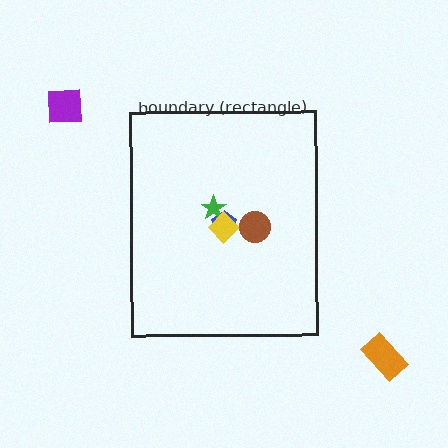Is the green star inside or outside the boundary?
Inside.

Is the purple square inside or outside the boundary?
Outside.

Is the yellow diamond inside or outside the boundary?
Inside.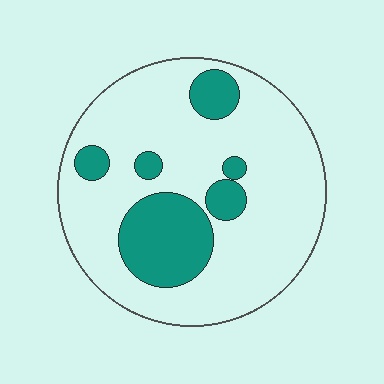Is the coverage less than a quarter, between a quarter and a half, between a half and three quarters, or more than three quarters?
Less than a quarter.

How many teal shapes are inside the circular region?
6.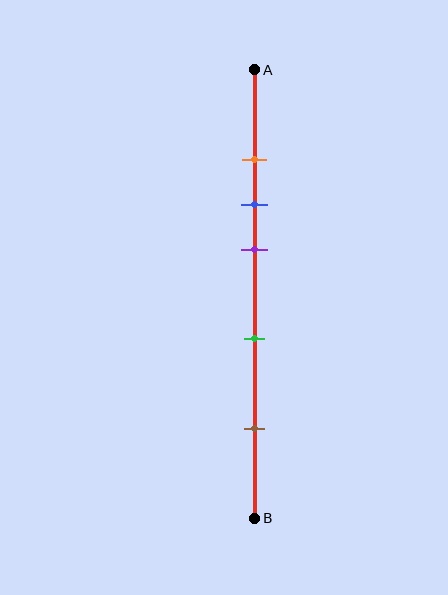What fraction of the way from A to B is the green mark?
The green mark is approximately 60% (0.6) of the way from A to B.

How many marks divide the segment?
There are 5 marks dividing the segment.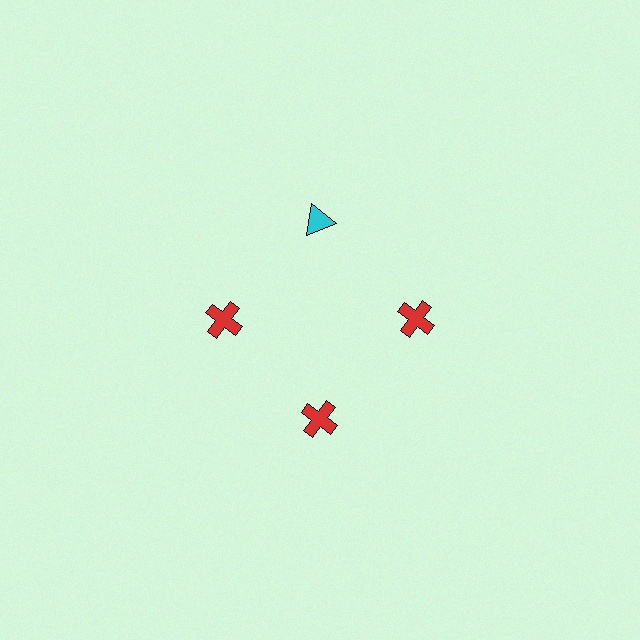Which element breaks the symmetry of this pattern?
The cyan triangle at roughly the 12 o'clock position breaks the symmetry. All other shapes are red crosses.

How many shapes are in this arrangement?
There are 4 shapes arranged in a ring pattern.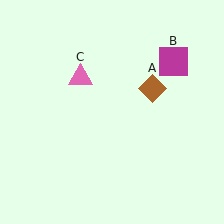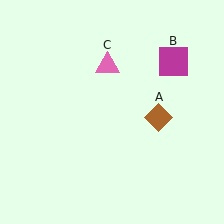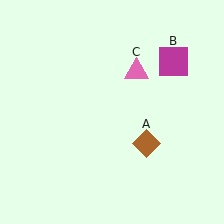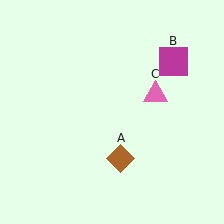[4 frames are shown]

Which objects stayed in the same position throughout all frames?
Magenta square (object B) remained stationary.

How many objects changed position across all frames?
2 objects changed position: brown diamond (object A), pink triangle (object C).